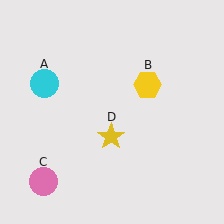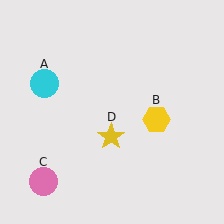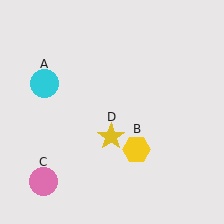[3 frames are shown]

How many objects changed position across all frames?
1 object changed position: yellow hexagon (object B).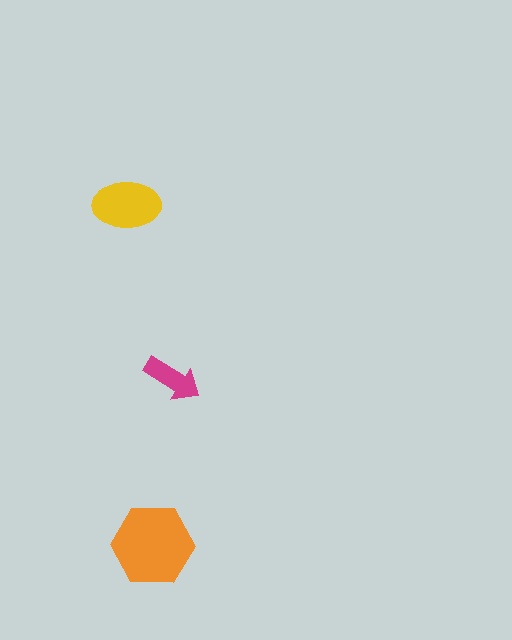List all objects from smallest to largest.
The magenta arrow, the yellow ellipse, the orange hexagon.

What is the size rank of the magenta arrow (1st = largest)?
3rd.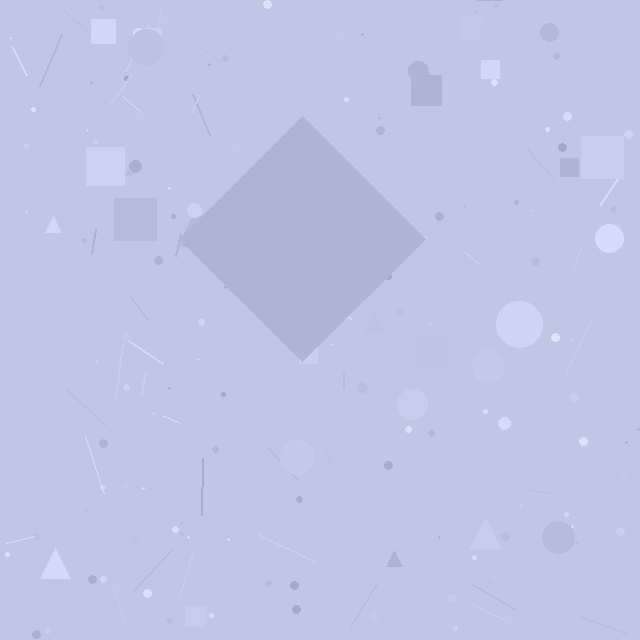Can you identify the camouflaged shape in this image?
The camouflaged shape is a diamond.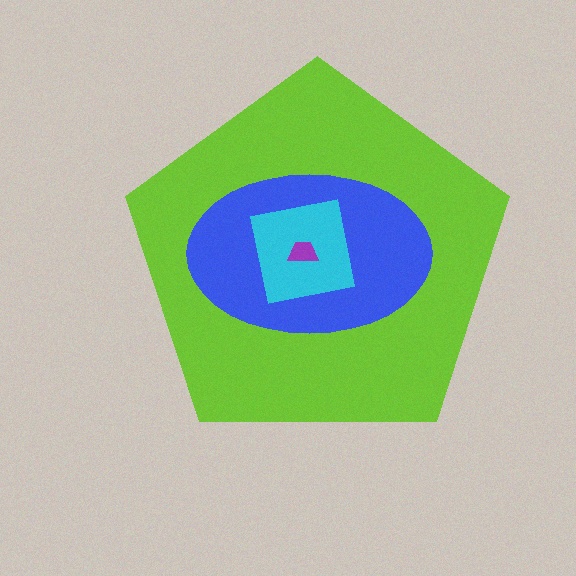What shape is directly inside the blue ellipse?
The cyan square.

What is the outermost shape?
The lime pentagon.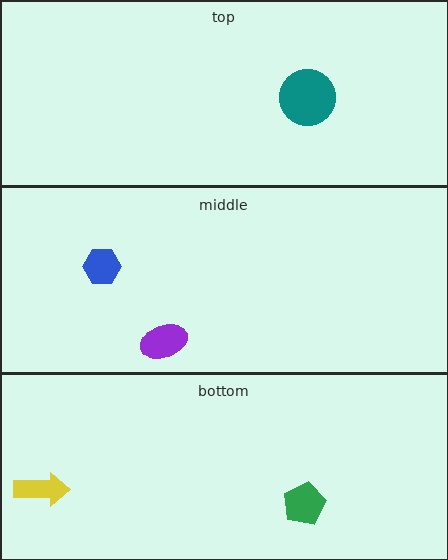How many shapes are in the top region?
1.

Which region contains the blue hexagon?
The middle region.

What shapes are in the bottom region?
The green pentagon, the yellow arrow.